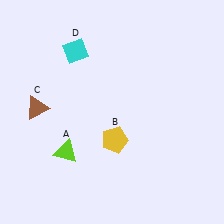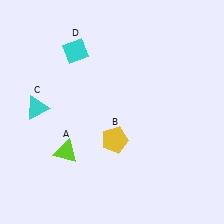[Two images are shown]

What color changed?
The triangle (C) changed from brown in Image 1 to cyan in Image 2.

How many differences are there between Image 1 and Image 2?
There is 1 difference between the two images.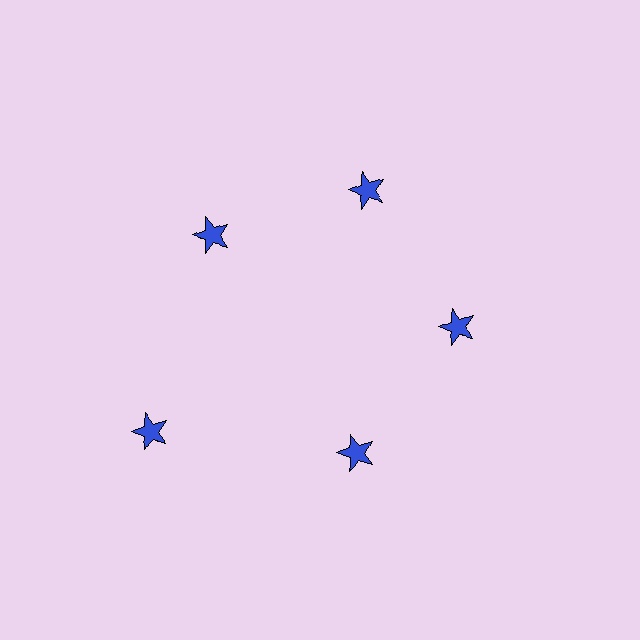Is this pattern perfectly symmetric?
No. The 5 blue stars are arranged in a ring, but one element near the 8 o'clock position is pushed outward from the center, breaking the 5-fold rotational symmetry.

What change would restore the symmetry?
The symmetry would be restored by moving it inward, back onto the ring so that all 5 stars sit at equal angles and equal distance from the center.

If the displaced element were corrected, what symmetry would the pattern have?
It would have 5-fold rotational symmetry — the pattern would map onto itself every 72 degrees.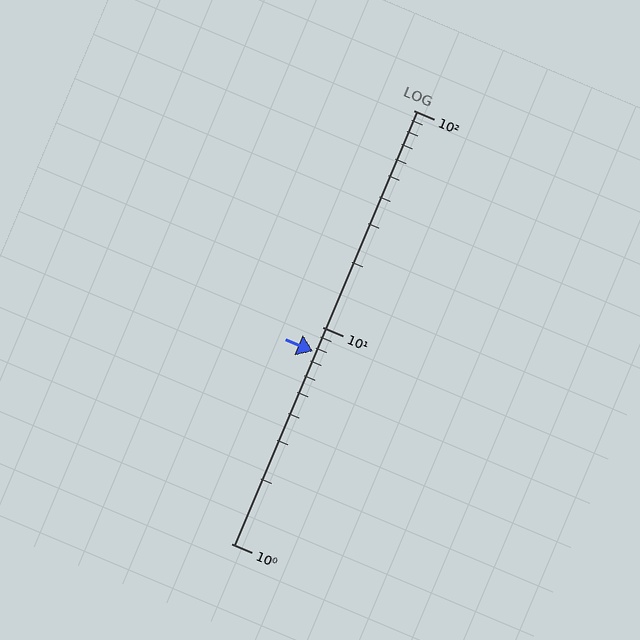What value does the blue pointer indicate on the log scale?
The pointer indicates approximately 7.7.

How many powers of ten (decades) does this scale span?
The scale spans 2 decades, from 1 to 100.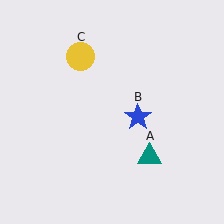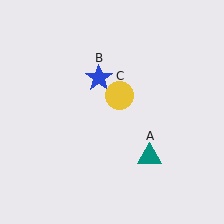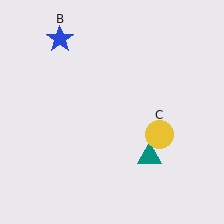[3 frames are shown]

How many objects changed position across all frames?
2 objects changed position: blue star (object B), yellow circle (object C).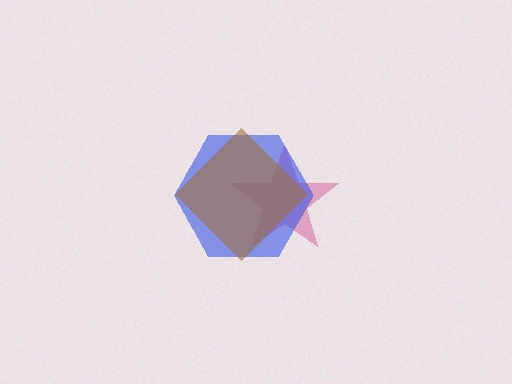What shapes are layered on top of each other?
The layered shapes are: a magenta star, a blue hexagon, a brown diamond.